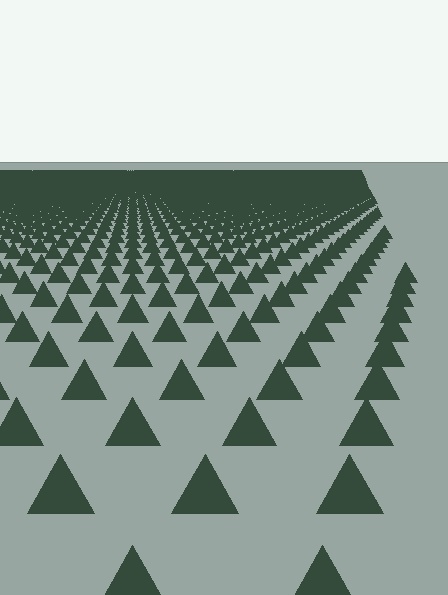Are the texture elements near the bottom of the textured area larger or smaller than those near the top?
Larger. Near the bottom, elements are closer to the viewer and appear at a bigger on-screen size.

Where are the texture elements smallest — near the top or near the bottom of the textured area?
Near the top.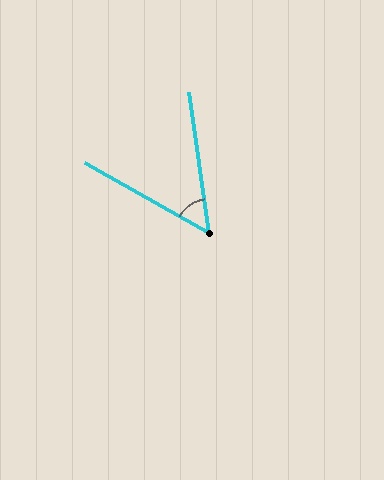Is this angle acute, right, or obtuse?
It is acute.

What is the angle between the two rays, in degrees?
Approximately 52 degrees.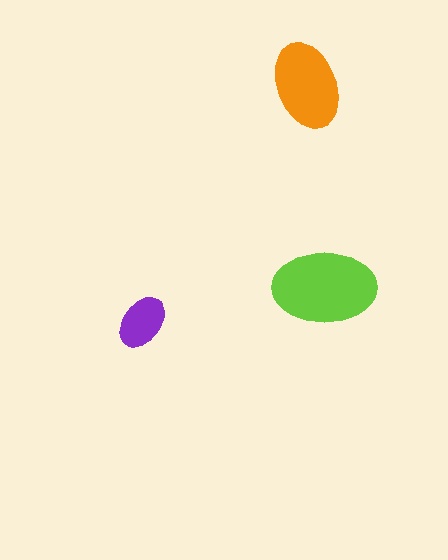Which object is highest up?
The orange ellipse is topmost.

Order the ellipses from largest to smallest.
the lime one, the orange one, the purple one.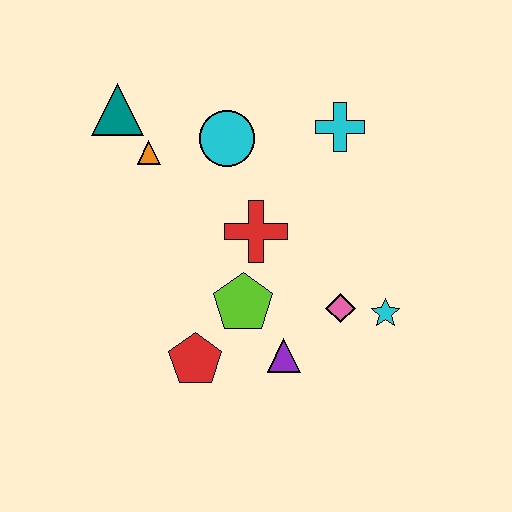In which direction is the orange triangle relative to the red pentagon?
The orange triangle is above the red pentagon.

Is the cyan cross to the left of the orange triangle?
No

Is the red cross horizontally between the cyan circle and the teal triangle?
No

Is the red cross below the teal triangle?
Yes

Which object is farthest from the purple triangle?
The teal triangle is farthest from the purple triangle.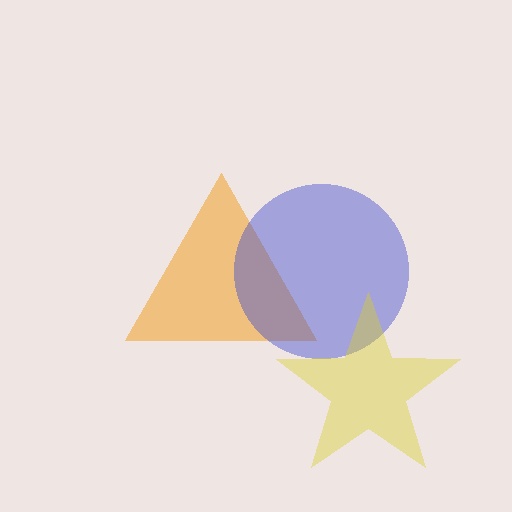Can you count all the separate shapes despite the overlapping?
Yes, there are 3 separate shapes.